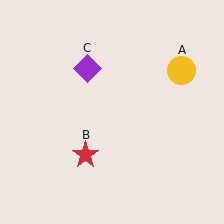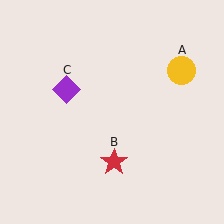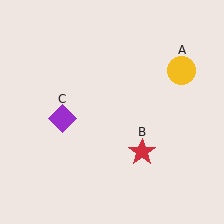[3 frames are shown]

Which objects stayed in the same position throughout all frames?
Yellow circle (object A) remained stationary.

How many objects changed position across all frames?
2 objects changed position: red star (object B), purple diamond (object C).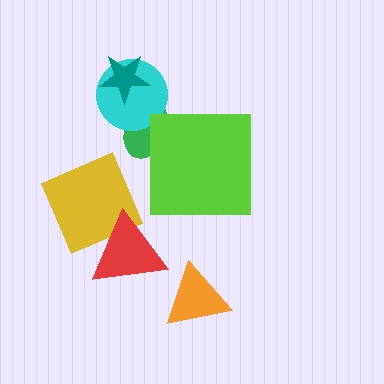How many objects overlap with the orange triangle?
0 objects overlap with the orange triangle.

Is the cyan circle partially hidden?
Yes, it is partially covered by another shape.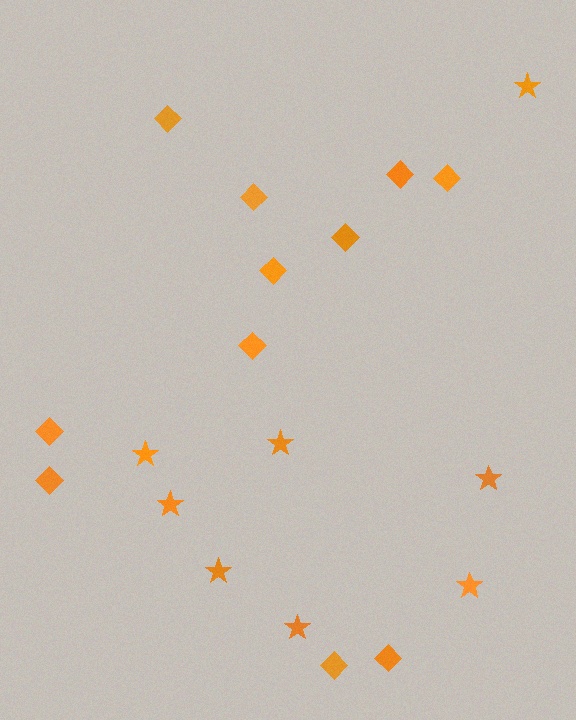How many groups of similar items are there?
There are 2 groups: one group of stars (8) and one group of diamonds (11).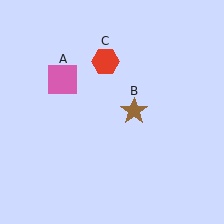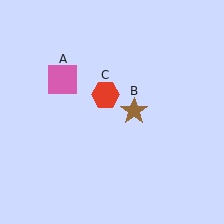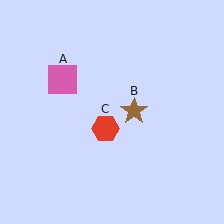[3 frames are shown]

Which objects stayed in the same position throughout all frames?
Pink square (object A) and brown star (object B) remained stationary.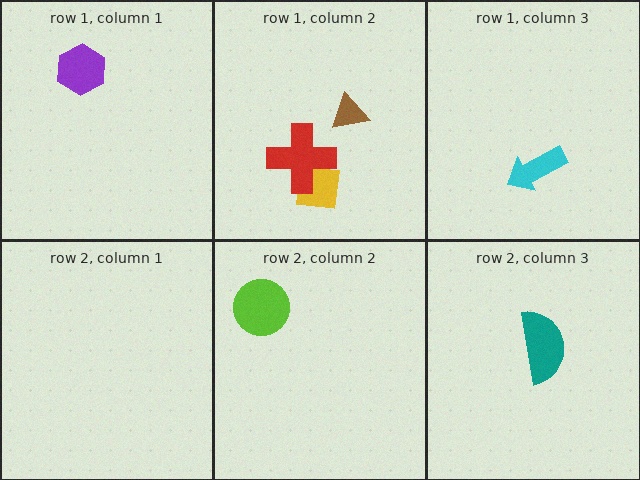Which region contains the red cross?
The row 1, column 2 region.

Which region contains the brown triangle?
The row 1, column 2 region.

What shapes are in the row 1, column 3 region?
The cyan arrow.